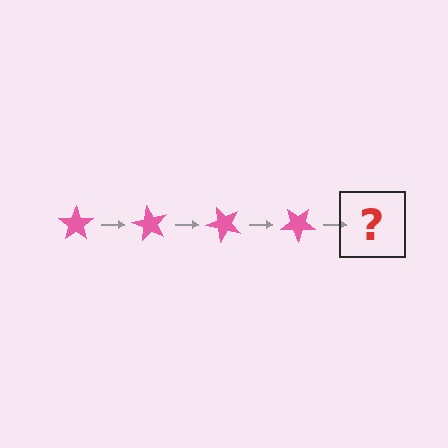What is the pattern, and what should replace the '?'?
The pattern is that the star rotates 60 degrees each step. The '?' should be a pink star rotated 240 degrees.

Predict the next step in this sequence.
The next step is a pink star rotated 240 degrees.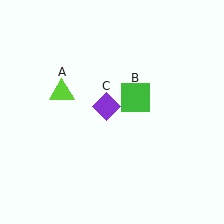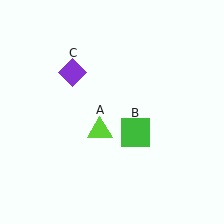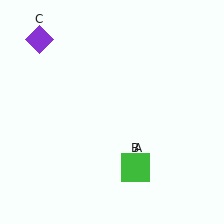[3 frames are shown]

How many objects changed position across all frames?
3 objects changed position: lime triangle (object A), green square (object B), purple diamond (object C).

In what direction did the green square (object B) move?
The green square (object B) moved down.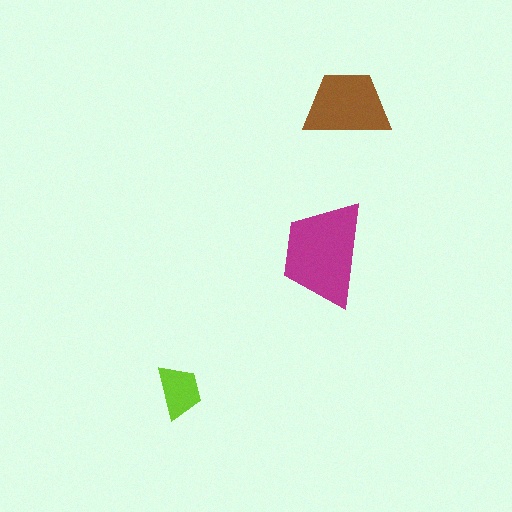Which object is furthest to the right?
The brown trapezoid is rightmost.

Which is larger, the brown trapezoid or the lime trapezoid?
The brown one.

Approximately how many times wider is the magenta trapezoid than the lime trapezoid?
About 2 times wider.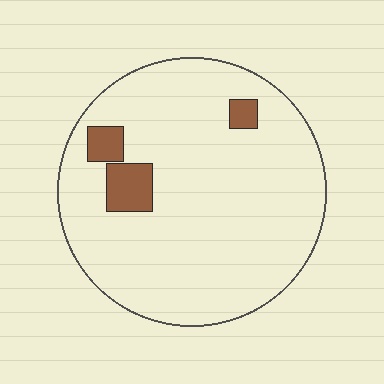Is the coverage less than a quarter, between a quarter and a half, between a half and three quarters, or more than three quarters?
Less than a quarter.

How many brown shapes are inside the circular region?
3.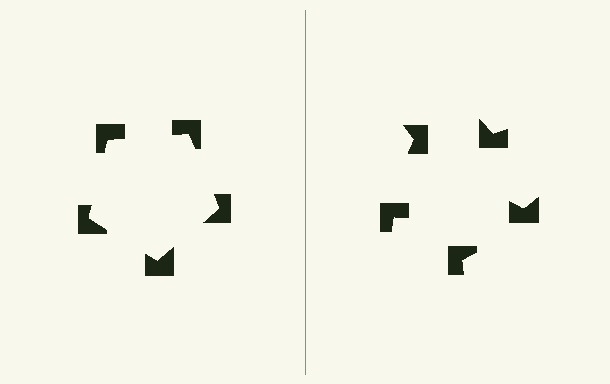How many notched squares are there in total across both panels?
10 — 5 on each side.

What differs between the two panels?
The notched squares are positioned identically on both sides; only the wedge orientations differ. On the left they align to a pentagon; on the right they are misaligned.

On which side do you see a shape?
An illusory pentagon appears on the left side. On the right side the wedge cuts are rotated, so no coherent shape forms.